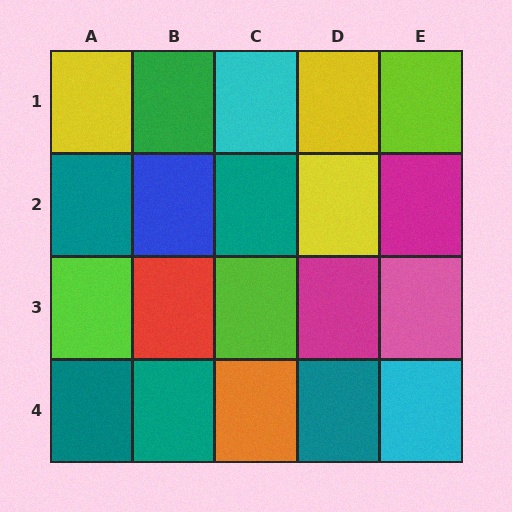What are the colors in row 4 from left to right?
Teal, teal, orange, teal, cyan.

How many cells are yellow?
3 cells are yellow.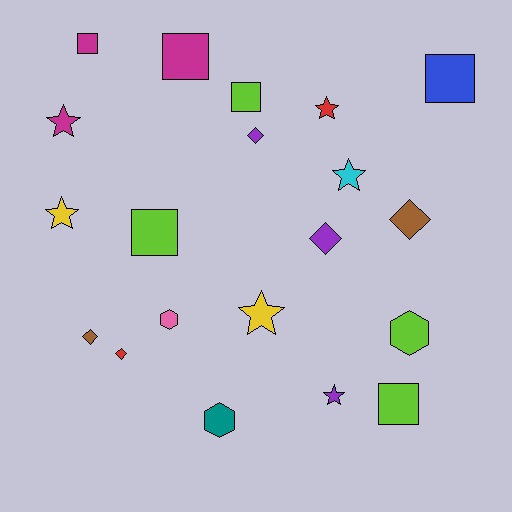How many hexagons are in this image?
There are 3 hexagons.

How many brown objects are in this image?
There are 2 brown objects.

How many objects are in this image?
There are 20 objects.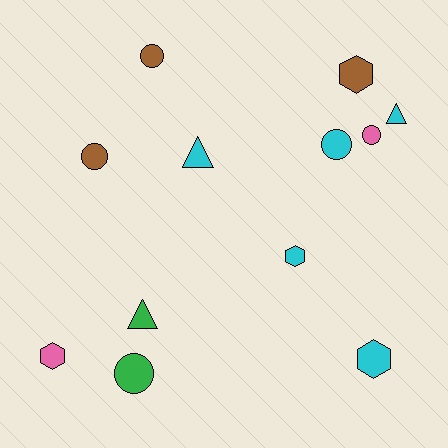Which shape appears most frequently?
Circle, with 5 objects.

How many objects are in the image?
There are 12 objects.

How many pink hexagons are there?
There is 1 pink hexagon.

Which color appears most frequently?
Cyan, with 5 objects.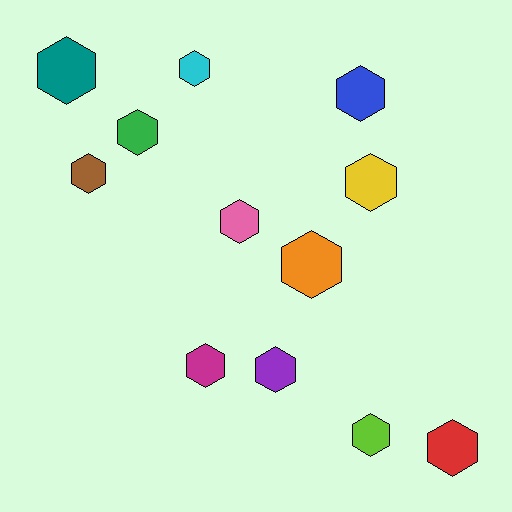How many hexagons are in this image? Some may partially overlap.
There are 12 hexagons.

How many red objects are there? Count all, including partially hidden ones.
There is 1 red object.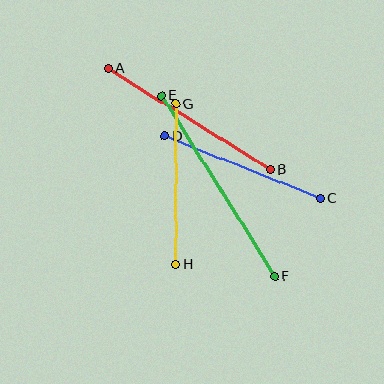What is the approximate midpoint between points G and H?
The midpoint is at approximately (176, 184) pixels.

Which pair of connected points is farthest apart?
Points E and F are farthest apart.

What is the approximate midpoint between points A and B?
The midpoint is at approximately (189, 119) pixels.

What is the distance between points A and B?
The distance is approximately 191 pixels.